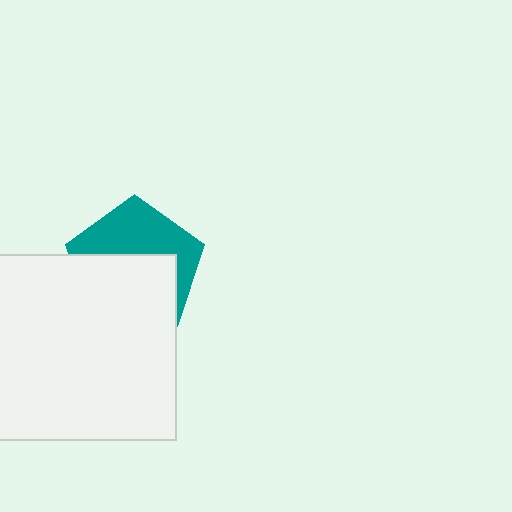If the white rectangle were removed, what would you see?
You would see the complete teal pentagon.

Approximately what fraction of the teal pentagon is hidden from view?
Roughly 56% of the teal pentagon is hidden behind the white rectangle.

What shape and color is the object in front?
The object in front is a white rectangle.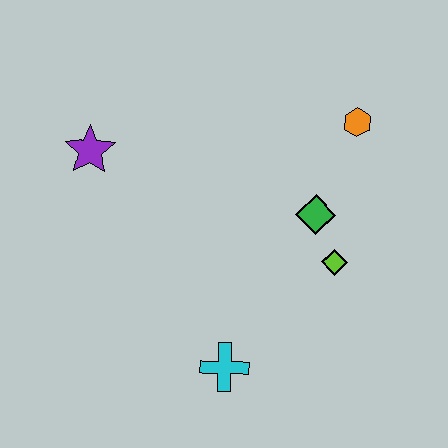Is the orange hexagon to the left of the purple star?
No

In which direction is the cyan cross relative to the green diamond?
The cyan cross is below the green diamond.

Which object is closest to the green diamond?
The lime diamond is closest to the green diamond.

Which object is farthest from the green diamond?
The purple star is farthest from the green diamond.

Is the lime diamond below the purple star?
Yes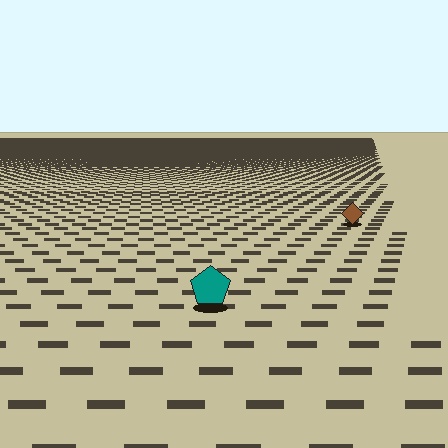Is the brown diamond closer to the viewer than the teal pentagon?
No. The teal pentagon is closer — you can tell from the texture gradient: the ground texture is coarser near it.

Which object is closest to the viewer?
The teal pentagon is closest. The texture marks near it are larger and more spread out.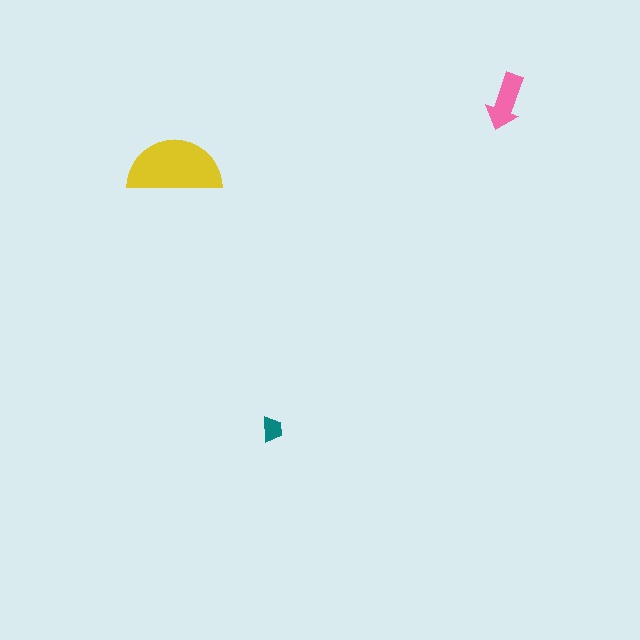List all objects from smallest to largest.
The teal trapezoid, the pink arrow, the yellow semicircle.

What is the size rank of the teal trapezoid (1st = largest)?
3rd.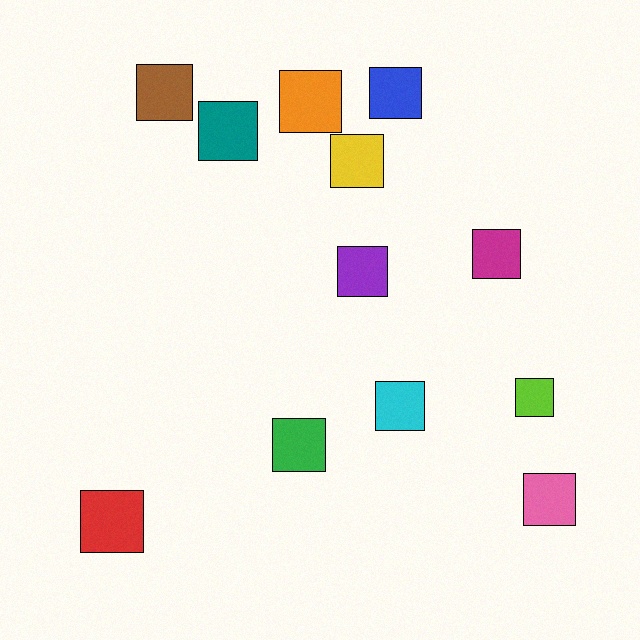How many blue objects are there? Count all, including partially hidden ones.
There is 1 blue object.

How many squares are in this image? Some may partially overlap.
There are 12 squares.